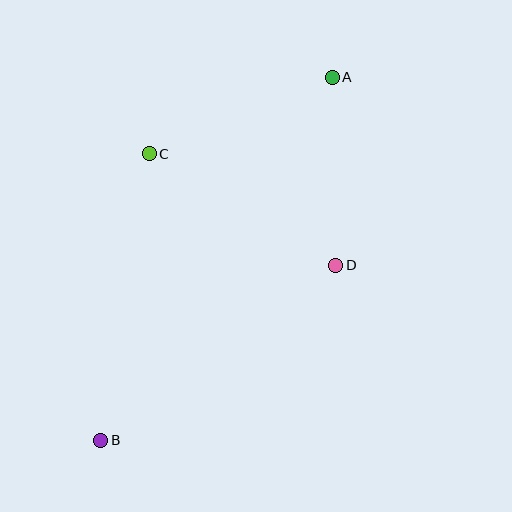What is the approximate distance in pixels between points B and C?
The distance between B and C is approximately 291 pixels.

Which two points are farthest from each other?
Points A and B are farthest from each other.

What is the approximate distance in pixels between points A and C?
The distance between A and C is approximately 198 pixels.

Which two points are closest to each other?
Points A and D are closest to each other.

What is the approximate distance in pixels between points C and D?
The distance between C and D is approximately 217 pixels.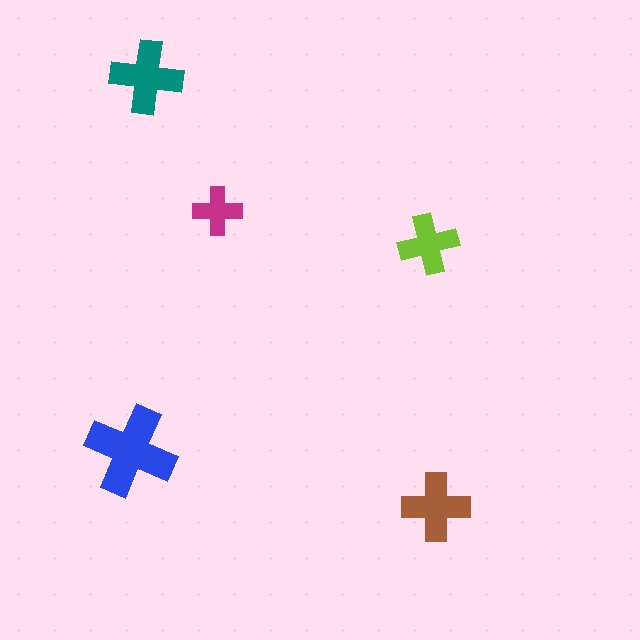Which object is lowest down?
The brown cross is bottommost.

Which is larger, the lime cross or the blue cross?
The blue one.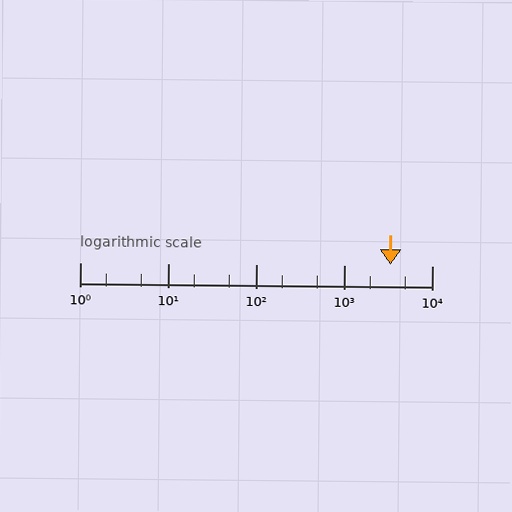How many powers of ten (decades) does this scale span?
The scale spans 4 decades, from 1 to 10000.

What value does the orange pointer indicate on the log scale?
The pointer indicates approximately 3400.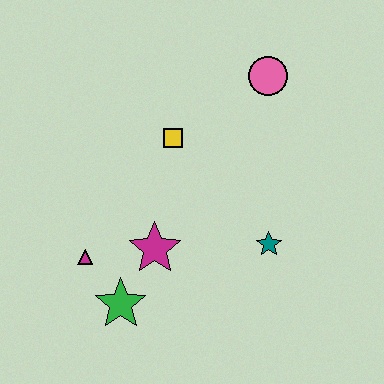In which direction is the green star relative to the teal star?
The green star is to the left of the teal star.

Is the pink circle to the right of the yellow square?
Yes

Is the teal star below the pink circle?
Yes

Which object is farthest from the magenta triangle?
The pink circle is farthest from the magenta triangle.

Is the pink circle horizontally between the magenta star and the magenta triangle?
No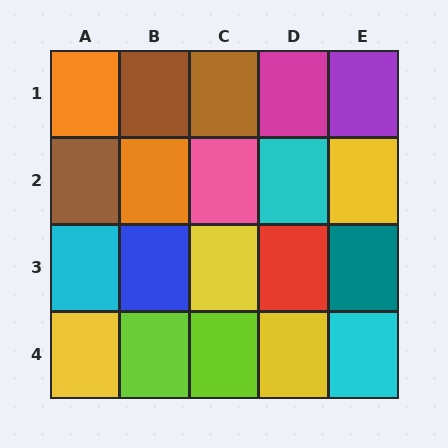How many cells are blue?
1 cell is blue.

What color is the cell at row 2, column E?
Yellow.